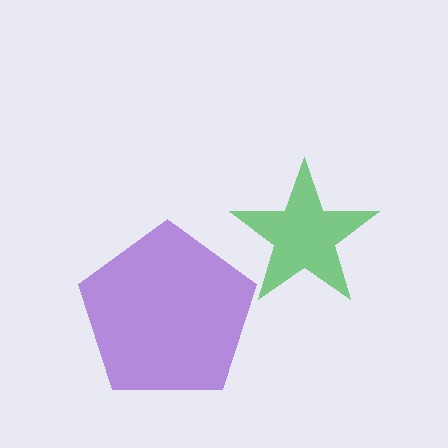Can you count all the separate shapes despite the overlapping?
Yes, there are 2 separate shapes.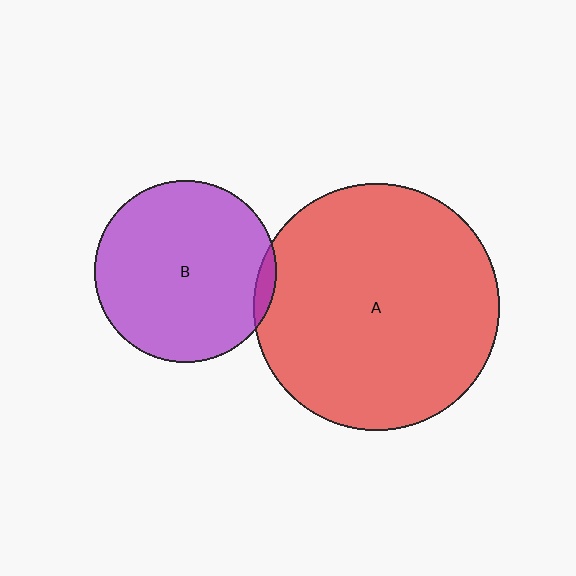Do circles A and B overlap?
Yes.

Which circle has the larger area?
Circle A (red).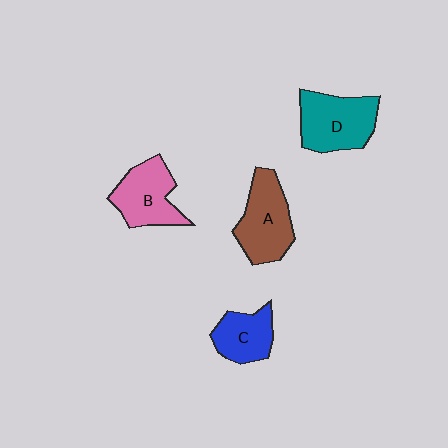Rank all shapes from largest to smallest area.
From largest to smallest: D (teal), A (brown), B (pink), C (blue).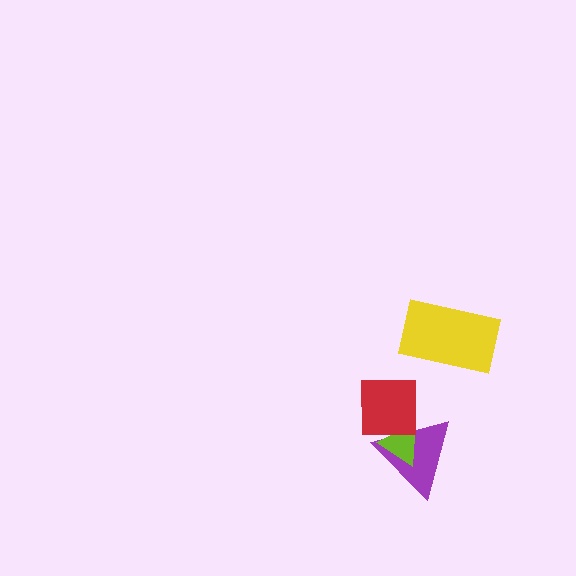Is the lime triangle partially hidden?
Yes, it is partially covered by another shape.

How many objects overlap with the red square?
2 objects overlap with the red square.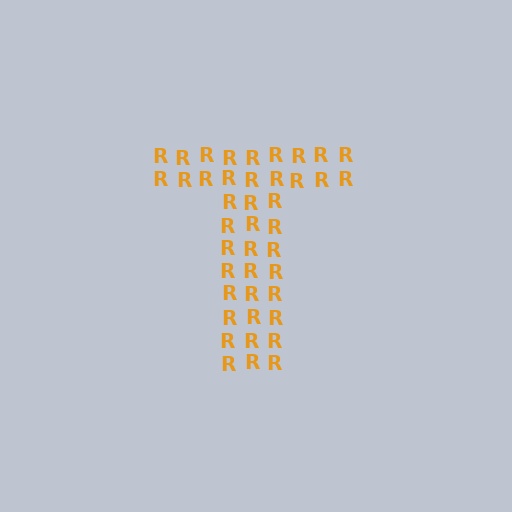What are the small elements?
The small elements are letter R's.